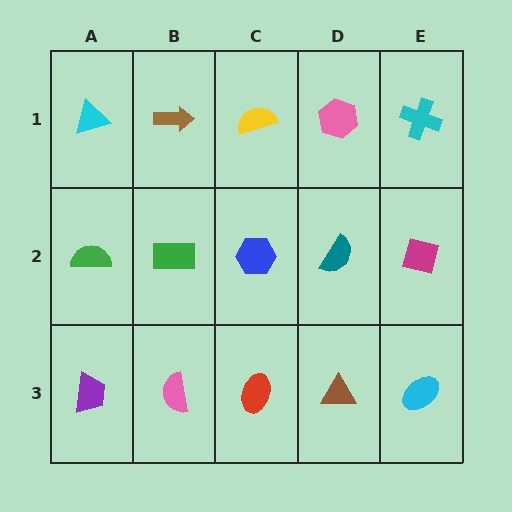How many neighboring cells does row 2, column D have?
4.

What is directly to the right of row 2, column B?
A blue hexagon.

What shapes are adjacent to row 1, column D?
A teal semicircle (row 2, column D), a yellow semicircle (row 1, column C), a cyan cross (row 1, column E).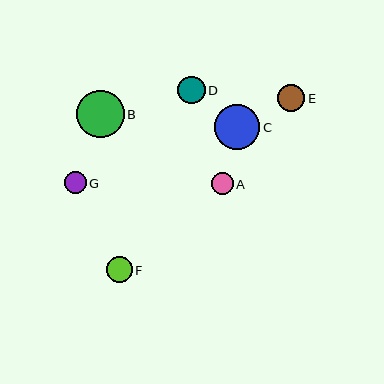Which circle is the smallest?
Circle A is the smallest with a size of approximately 21 pixels.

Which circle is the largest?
Circle B is the largest with a size of approximately 48 pixels.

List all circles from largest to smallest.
From largest to smallest: B, C, D, E, F, G, A.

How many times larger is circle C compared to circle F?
Circle C is approximately 1.8 times the size of circle F.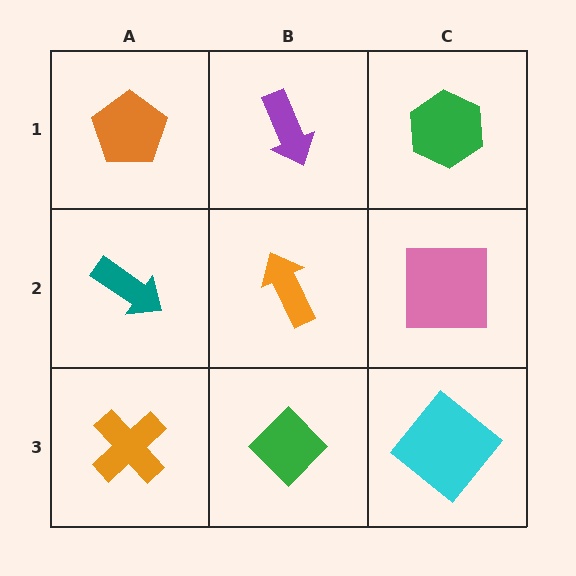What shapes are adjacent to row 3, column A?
A teal arrow (row 2, column A), a green diamond (row 3, column B).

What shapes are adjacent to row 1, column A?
A teal arrow (row 2, column A), a purple arrow (row 1, column B).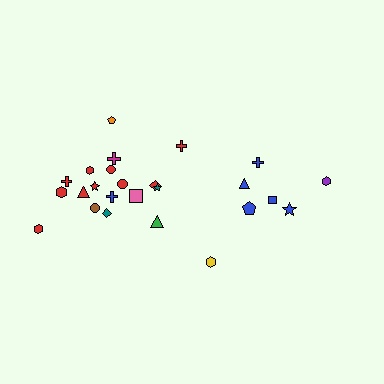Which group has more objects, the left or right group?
The left group.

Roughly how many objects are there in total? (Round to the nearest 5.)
Roughly 25 objects in total.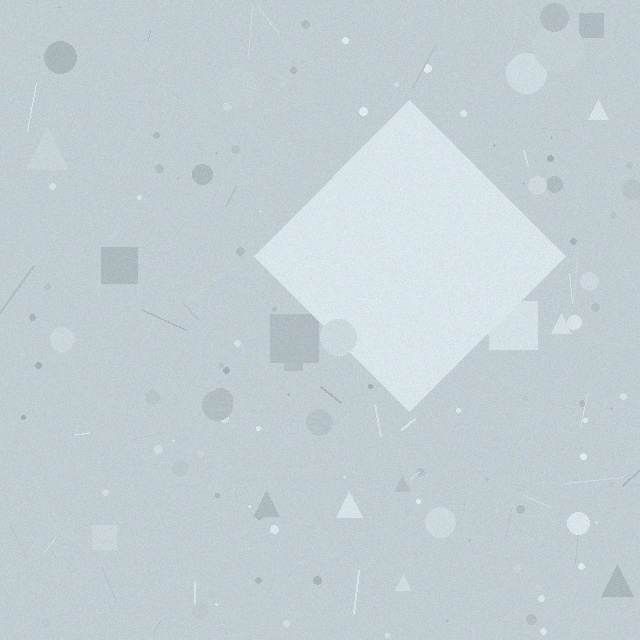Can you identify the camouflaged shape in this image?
The camouflaged shape is a diamond.